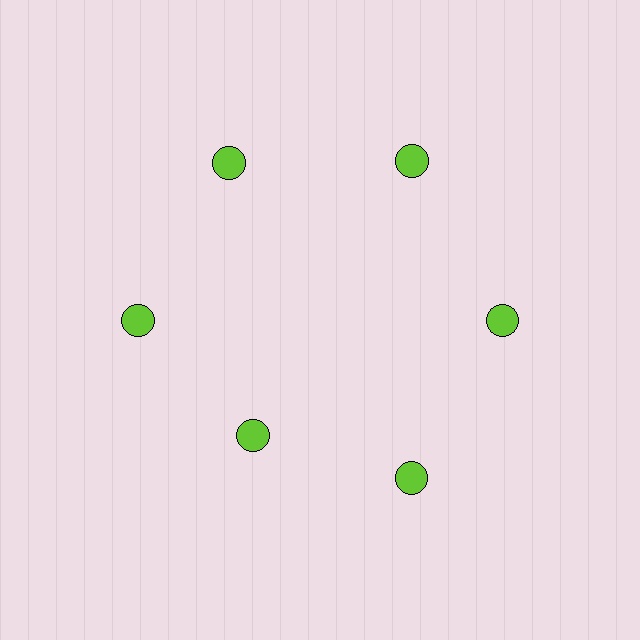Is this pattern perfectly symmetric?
No. The 6 lime circles are arranged in a ring, but one element near the 7 o'clock position is pulled inward toward the center, breaking the 6-fold rotational symmetry.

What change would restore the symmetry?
The symmetry would be restored by moving it outward, back onto the ring so that all 6 circles sit at equal angles and equal distance from the center.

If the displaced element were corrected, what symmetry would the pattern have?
It would have 6-fold rotational symmetry — the pattern would map onto itself every 60 degrees.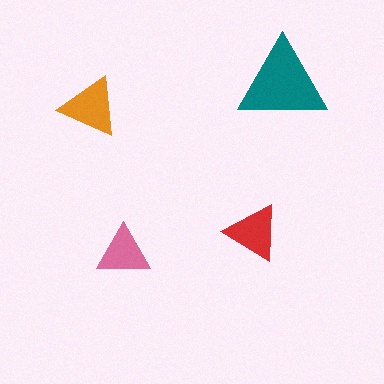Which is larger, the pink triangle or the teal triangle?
The teal one.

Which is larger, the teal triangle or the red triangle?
The teal one.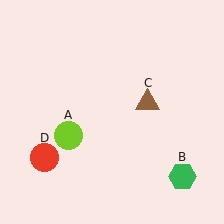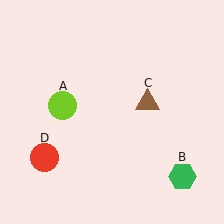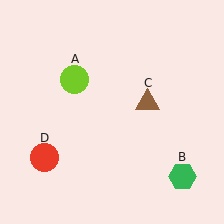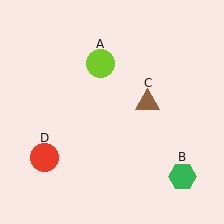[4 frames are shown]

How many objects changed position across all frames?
1 object changed position: lime circle (object A).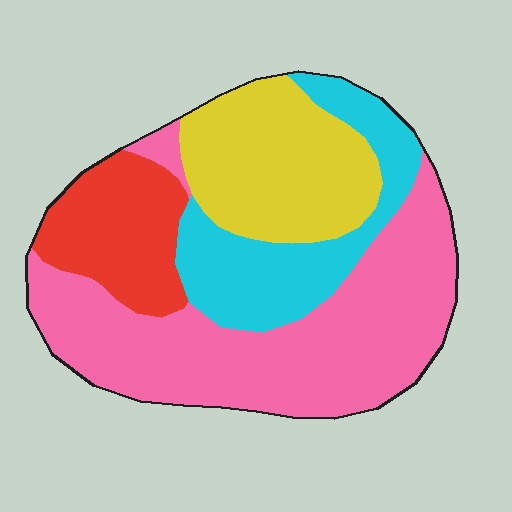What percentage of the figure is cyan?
Cyan covers 19% of the figure.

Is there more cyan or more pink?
Pink.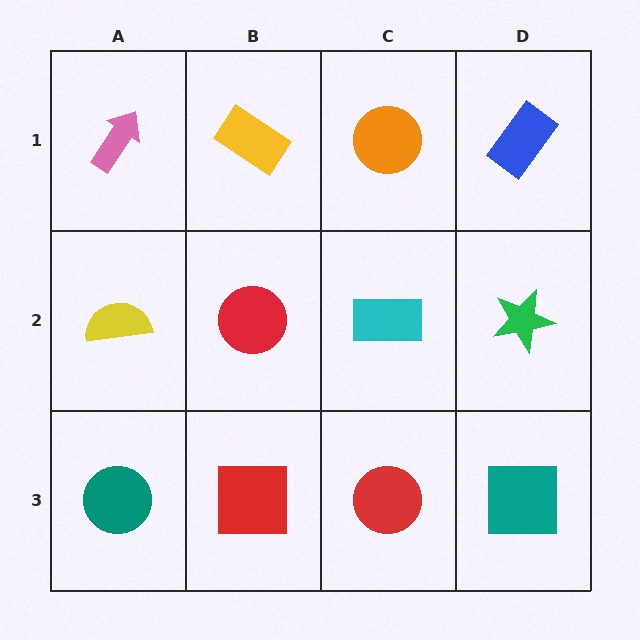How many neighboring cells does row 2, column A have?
3.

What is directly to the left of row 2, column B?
A yellow semicircle.